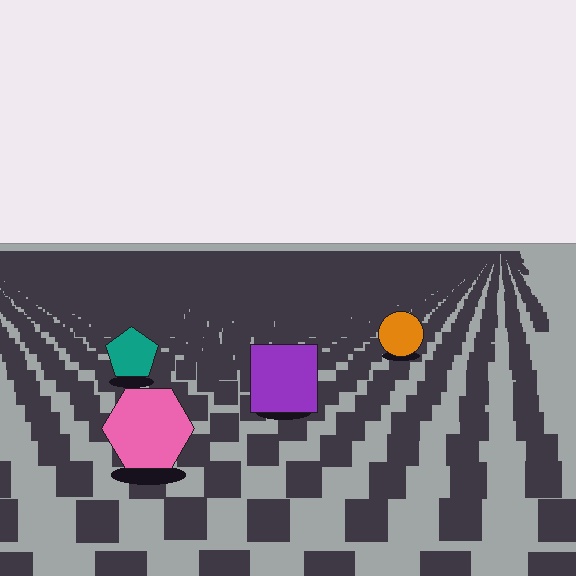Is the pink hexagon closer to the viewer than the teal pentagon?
Yes. The pink hexagon is closer — you can tell from the texture gradient: the ground texture is coarser near it.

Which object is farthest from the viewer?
The orange circle is farthest from the viewer. It appears smaller and the ground texture around it is denser.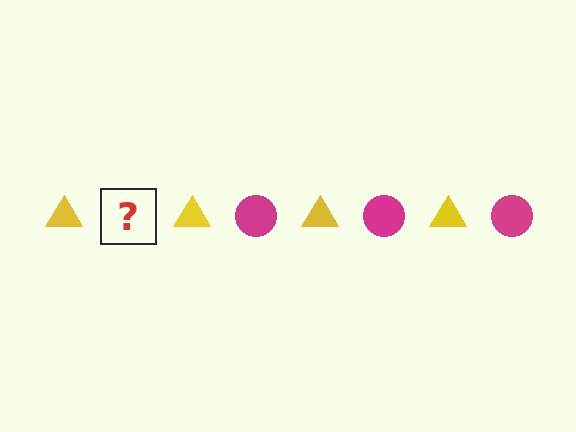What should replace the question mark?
The question mark should be replaced with a magenta circle.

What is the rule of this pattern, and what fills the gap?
The rule is that the pattern alternates between yellow triangle and magenta circle. The gap should be filled with a magenta circle.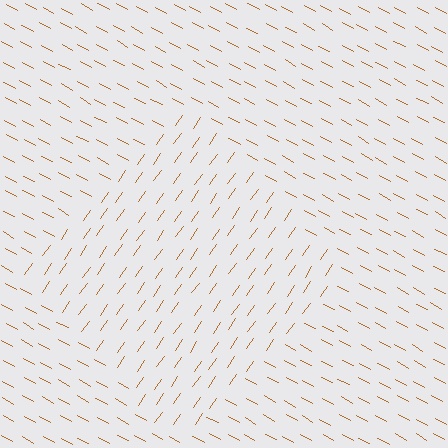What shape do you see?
I see a diamond.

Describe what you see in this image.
The image is filled with small brown line segments. A diamond region in the image has lines oriented differently from the surrounding lines, creating a visible texture boundary.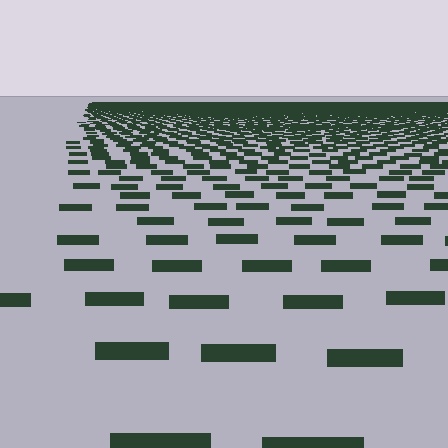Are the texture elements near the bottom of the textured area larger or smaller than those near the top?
Larger. Near the bottom, elements are closer to the viewer and appear at a bigger on-screen size.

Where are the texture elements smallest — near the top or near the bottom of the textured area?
Near the top.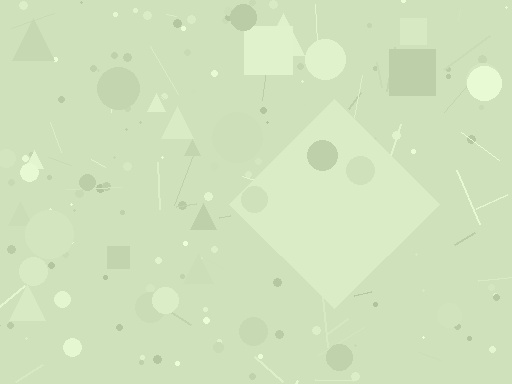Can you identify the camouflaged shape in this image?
The camouflaged shape is a diamond.